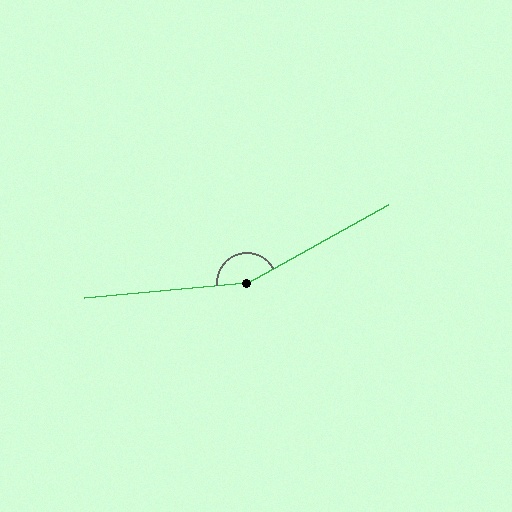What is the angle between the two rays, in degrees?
Approximately 156 degrees.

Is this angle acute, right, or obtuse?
It is obtuse.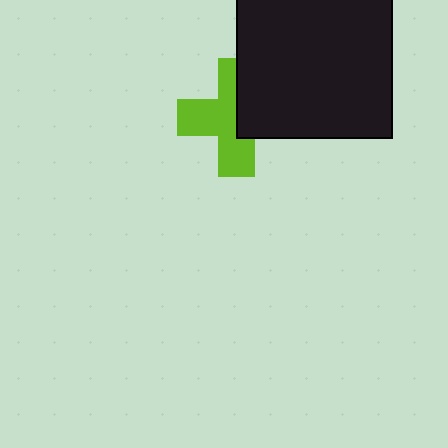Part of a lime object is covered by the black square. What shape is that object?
It is a cross.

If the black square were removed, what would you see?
You would see the complete lime cross.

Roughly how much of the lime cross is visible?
About half of it is visible (roughly 59%).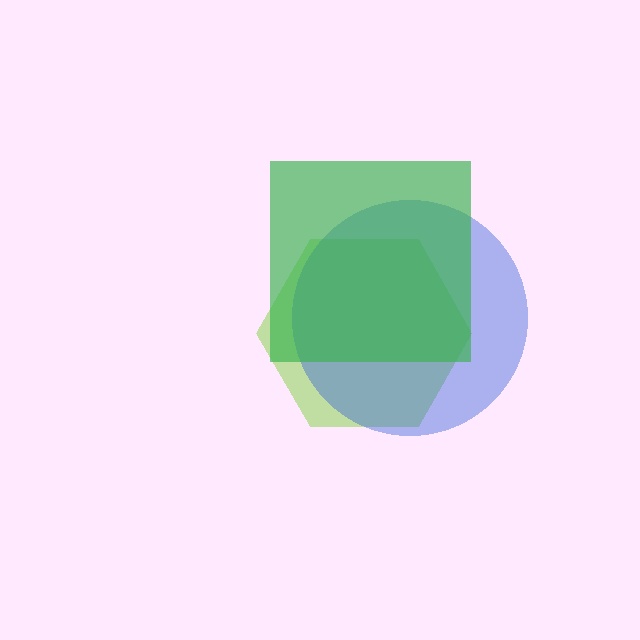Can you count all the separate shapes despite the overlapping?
Yes, there are 3 separate shapes.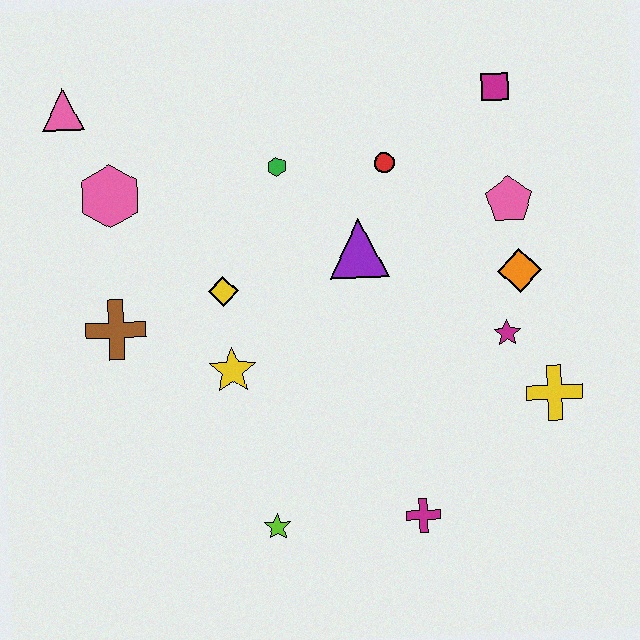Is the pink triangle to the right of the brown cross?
No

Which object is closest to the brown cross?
The yellow diamond is closest to the brown cross.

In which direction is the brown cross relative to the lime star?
The brown cross is above the lime star.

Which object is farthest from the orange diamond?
The pink triangle is farthest from the orange diamond.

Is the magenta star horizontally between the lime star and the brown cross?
No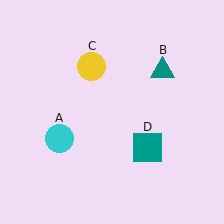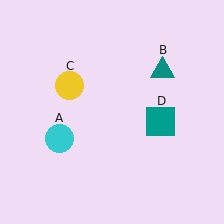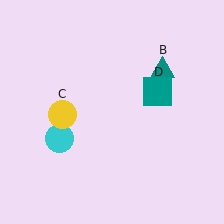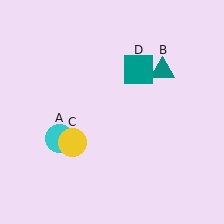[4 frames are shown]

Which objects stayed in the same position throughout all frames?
Cyan circle (object A) and teal triangle (object B) remained stationary.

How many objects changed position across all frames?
2 objects changed position: yellow circle (object C), teal square (object D).